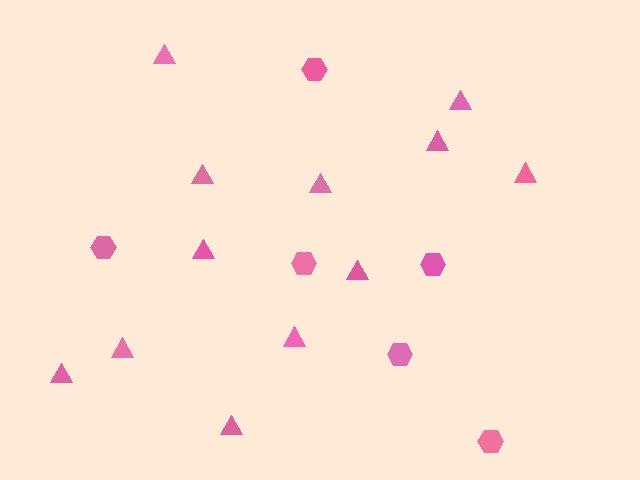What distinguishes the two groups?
There are 2 groups: one group of triangles (12) and one group of hexagons (6).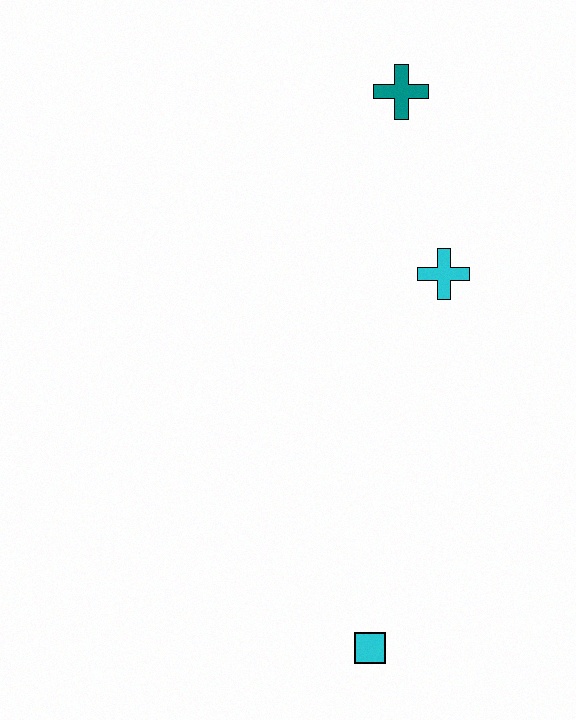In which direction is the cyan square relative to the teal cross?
The cyan square is below the teal cross.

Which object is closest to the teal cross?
The cyan cross is closest to the teal cross.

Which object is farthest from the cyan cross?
The cyan square is farthest from the cyan cross.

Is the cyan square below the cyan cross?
Yes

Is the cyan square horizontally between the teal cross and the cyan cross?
No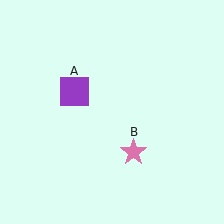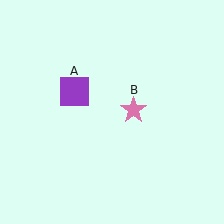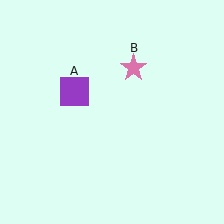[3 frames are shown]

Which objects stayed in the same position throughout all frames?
Purple square (object A) remained stationary.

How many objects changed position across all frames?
1 object changed position: pink star (object B).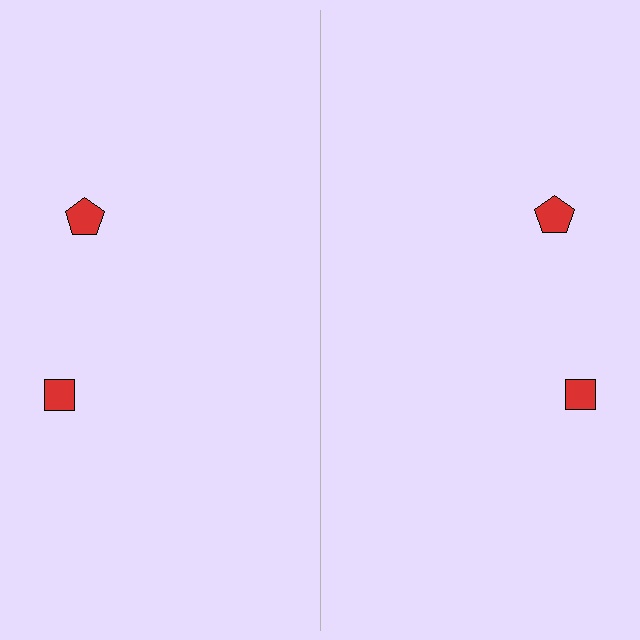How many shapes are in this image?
There are 4 shapes in this image.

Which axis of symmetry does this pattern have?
The pattern has a vertical axis of symmetry running through the center of the image.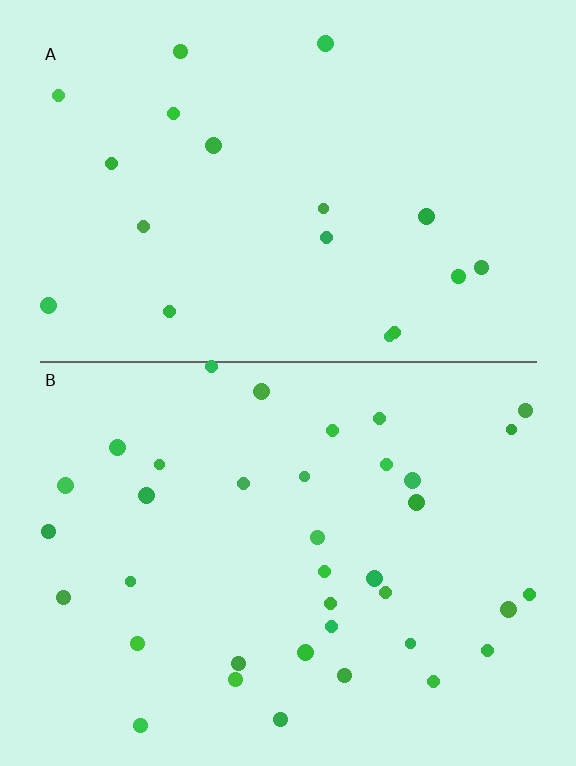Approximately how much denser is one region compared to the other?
Approximately 2.0× — region B over region A.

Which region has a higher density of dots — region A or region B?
B (the bottom).